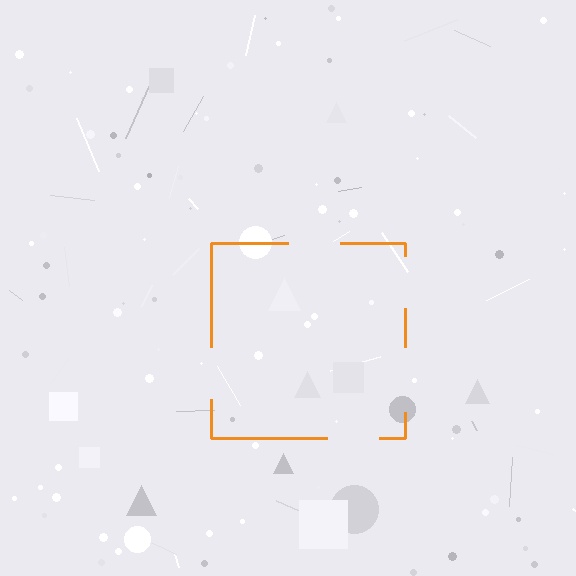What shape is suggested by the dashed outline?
The dashed outline suggests a square.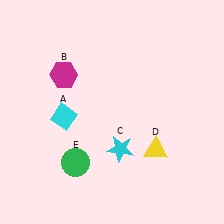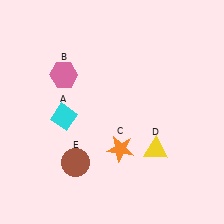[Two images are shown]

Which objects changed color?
B changed from magenta to pink. C changed from cyan to orange. E changed from green to brown.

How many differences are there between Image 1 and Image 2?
There are 3 differences between the two images.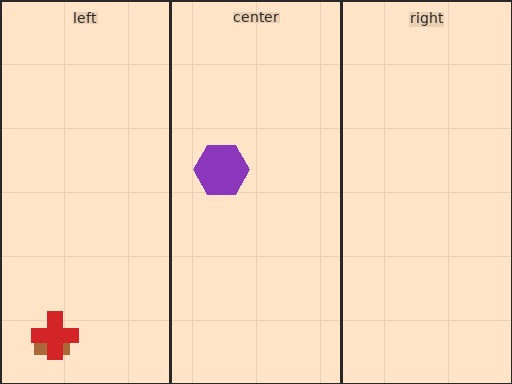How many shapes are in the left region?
2.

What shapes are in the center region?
The purple hexagon.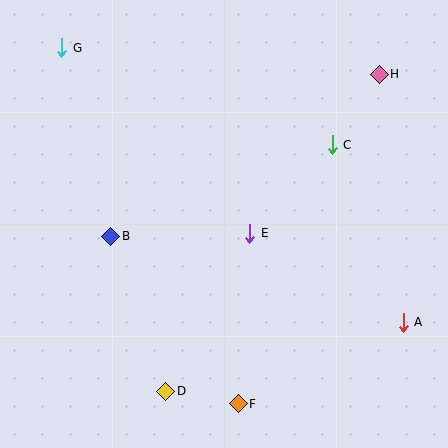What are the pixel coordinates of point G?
Point G is at (62, 48).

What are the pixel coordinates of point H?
Point H is at (379, 75).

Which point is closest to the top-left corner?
Point G is closest to the top-left corner.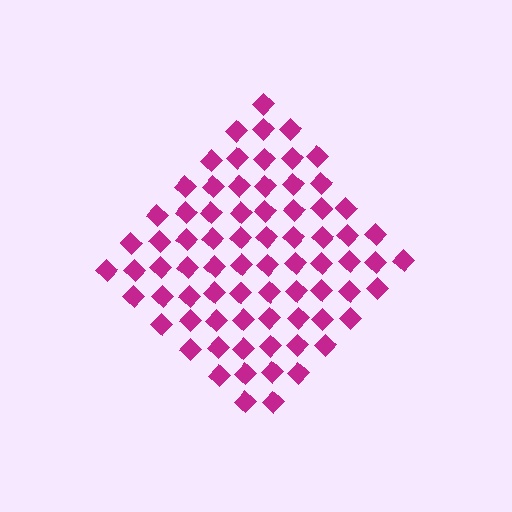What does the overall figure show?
The overall figure shows a diamond.